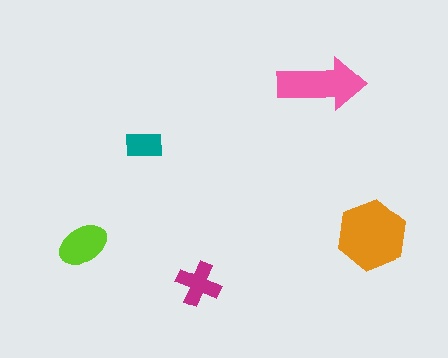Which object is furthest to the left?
The lime ellipse is leftmost.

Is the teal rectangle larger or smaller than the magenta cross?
Smaller.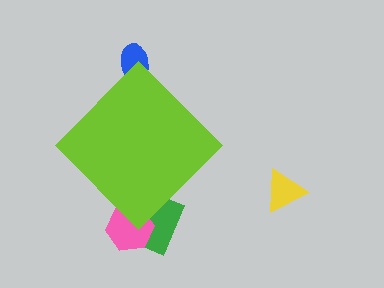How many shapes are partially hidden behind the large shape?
3 shapes are partially hidden.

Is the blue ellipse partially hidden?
Yes, the blue ellipse is partially hidden behind the lime diamond.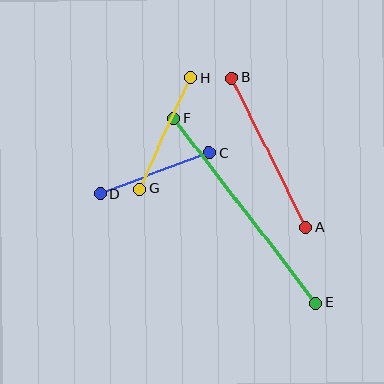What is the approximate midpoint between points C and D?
The midpoint is at approximately (155, 173) pixels.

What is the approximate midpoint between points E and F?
The midpoint is at approximately (245, 211) pixels.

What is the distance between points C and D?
The distance is approximately 117 pixels.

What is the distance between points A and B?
The distance is approximately 167 pixels.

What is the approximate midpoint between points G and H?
The midpoint is at approximately (165, 133) pixels.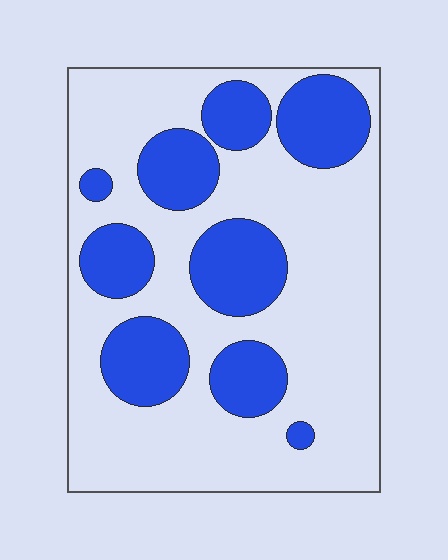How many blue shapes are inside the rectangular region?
9.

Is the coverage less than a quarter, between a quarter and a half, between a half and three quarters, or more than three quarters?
Between a quarter and a half.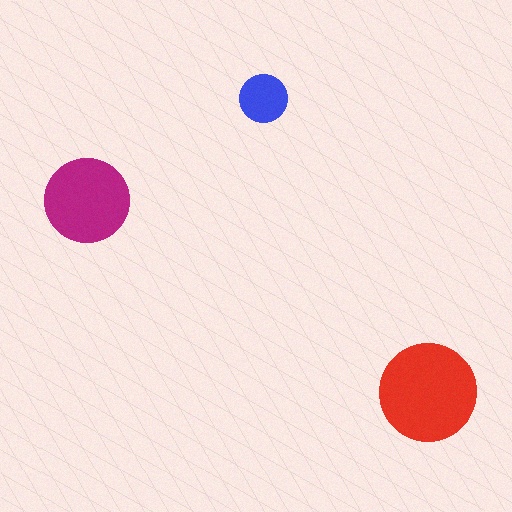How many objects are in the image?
There are 3 objects in the image.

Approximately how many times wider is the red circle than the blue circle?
About 2 times wider.